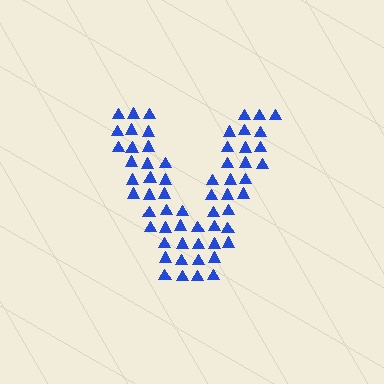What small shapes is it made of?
It is made of small triangles.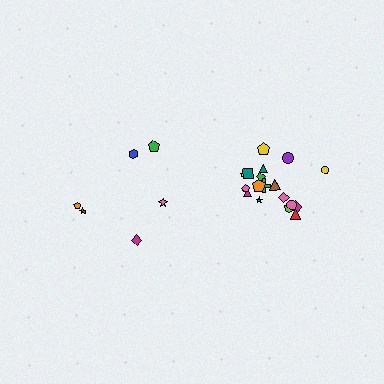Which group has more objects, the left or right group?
The right group.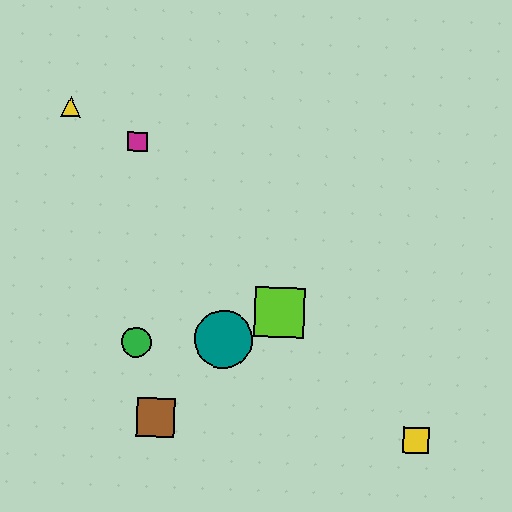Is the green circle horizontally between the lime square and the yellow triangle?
Yes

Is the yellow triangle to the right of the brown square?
No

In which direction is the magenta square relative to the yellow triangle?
The magenta square is to the right of the yellow triangle.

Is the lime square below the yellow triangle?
Yes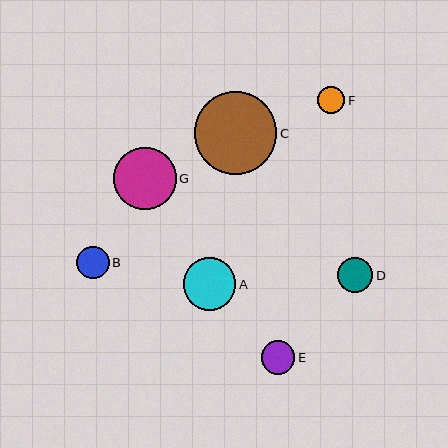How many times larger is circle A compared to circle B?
Circle A is approximately 1.6 times the size of circle B.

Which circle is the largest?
Circle C is the largest with a size of approximately 83 pixels.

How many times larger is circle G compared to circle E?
Circle G is approximately 1.9 times the size of circle E.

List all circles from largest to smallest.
From largest to smallest: C, G, A, D, E, B, F.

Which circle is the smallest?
Circle F is the smallest with a size of approximately 27 pixels.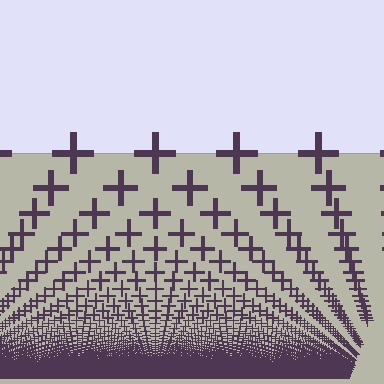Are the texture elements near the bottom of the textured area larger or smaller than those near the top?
Smaller. The gradient is inverted — elements near the bottom are smaller and denser.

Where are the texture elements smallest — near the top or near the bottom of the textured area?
Near the bottom.